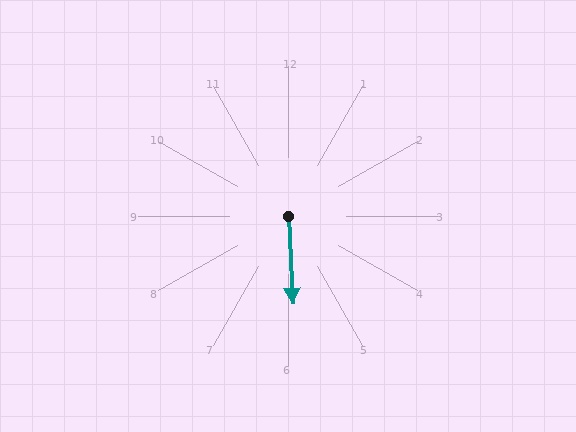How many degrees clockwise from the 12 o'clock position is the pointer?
Approximately 177 degrees.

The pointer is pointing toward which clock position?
Roughly 6 o'clock.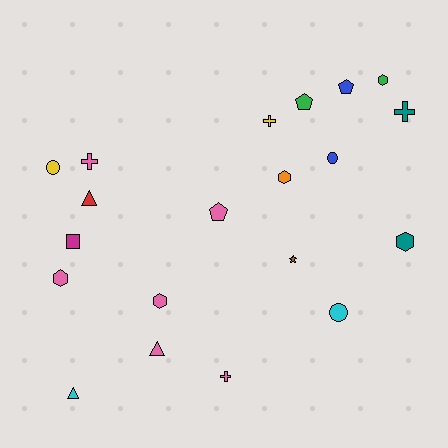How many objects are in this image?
There are 20 objects.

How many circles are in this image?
There are 3 circles.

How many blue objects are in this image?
There are 2 blue objects.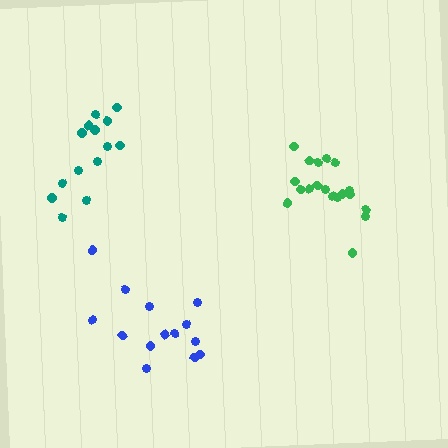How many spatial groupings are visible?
There are 3 spatial groupings.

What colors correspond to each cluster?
The clusters are colored: green, teal, blue.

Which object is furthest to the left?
The teal cluster is leftmost.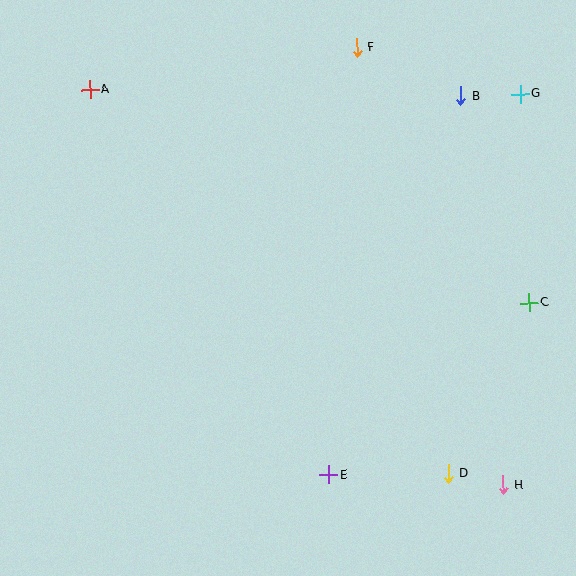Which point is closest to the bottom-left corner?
Point E is closest to the bottom-left corner.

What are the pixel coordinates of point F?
Point F is at (357, 48).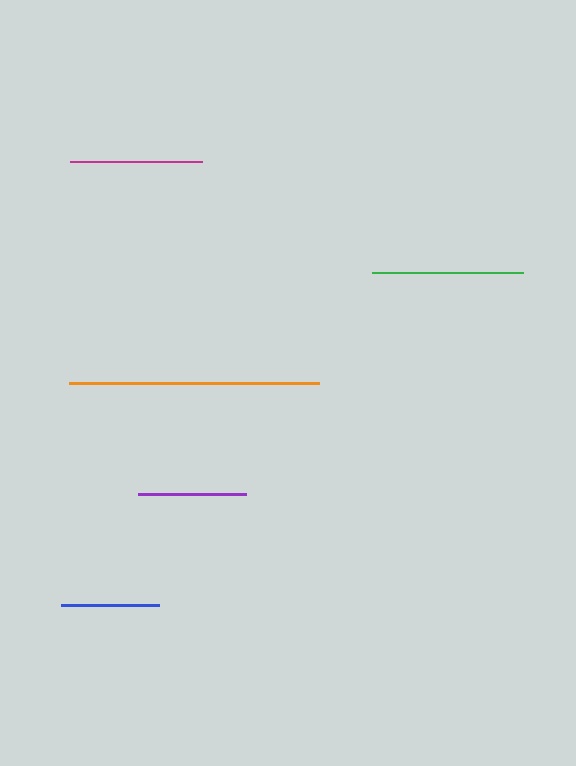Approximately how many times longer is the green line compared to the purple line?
The green line is approximately 1.4 times the length of the purple line.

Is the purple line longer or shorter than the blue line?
The purple line is longer than the blue line.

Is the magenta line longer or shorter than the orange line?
The orange line is longer than the magenta line.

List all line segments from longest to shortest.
From longest to shortest: orange, green, magenta, purple, blue.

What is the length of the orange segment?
The orange segment is approximately 250 pixels long.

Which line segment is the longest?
The orange line is the longest at approximately 250 pixels.